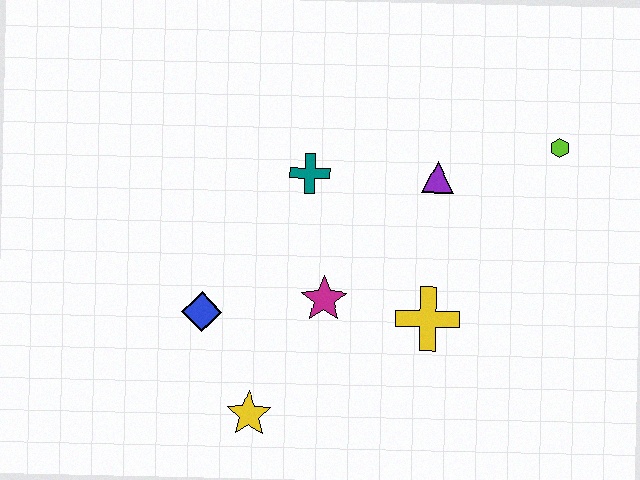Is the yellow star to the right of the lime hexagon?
No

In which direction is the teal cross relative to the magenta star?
The teal cross is above the magenta star.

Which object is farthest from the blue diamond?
The lime hexagon is farthest from the blue diamond.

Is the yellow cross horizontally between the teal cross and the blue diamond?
No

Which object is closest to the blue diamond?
The yellow star is closest to the blue diamond.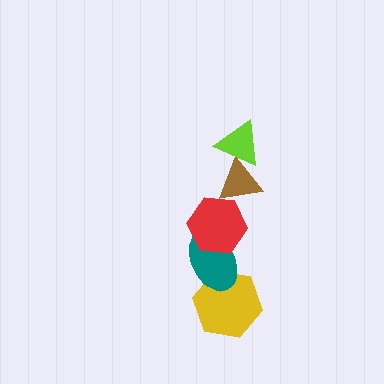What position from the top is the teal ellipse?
The teal ellipse is 4th from the top.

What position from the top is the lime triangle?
The lime triangle is 1st from the top.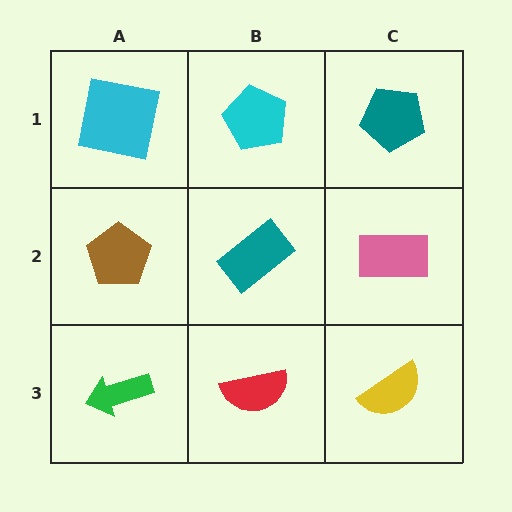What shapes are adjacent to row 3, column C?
A pink rectangle (row 2, column C), a red semicircle (row 3, column B).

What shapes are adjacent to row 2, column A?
A cyan square (row 1, column A), a green arrow (row 3, column A), a teal rectangle (row 2, column B).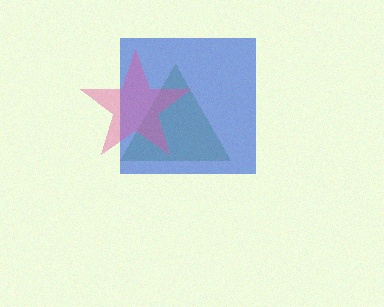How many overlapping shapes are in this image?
There are 3 overlapping shapes in the image.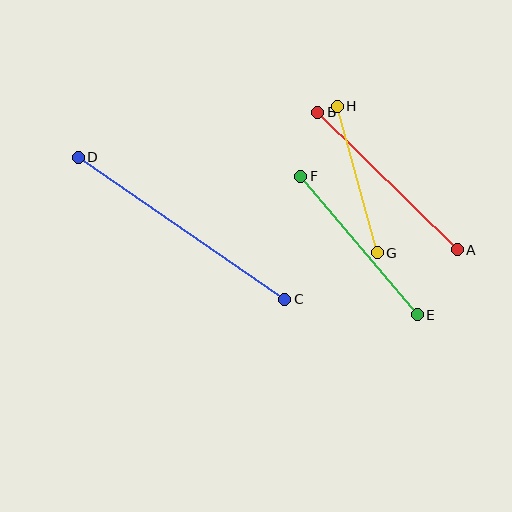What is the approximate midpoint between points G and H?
The midpoint is at approximately (357, 179) pixels.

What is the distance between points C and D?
The distance is approximately 250 pixels.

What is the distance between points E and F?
The distance is approximately 181 pixels.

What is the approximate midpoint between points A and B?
The midpoint is at approximately (387, 181) pixels.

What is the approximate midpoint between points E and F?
The midpoint is at approximately (359, 245) pixels.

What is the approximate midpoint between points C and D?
The midpoint is at approximately (181, 228) pixels.